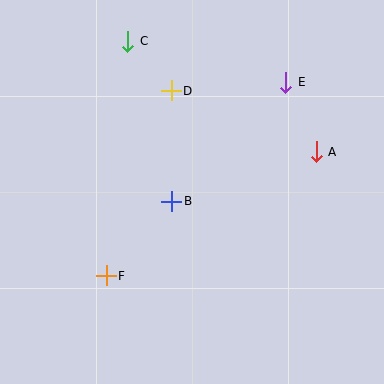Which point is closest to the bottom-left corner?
Point F is closest to the bottom-left corner.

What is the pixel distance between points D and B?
The distance between D and B is 110 pixels.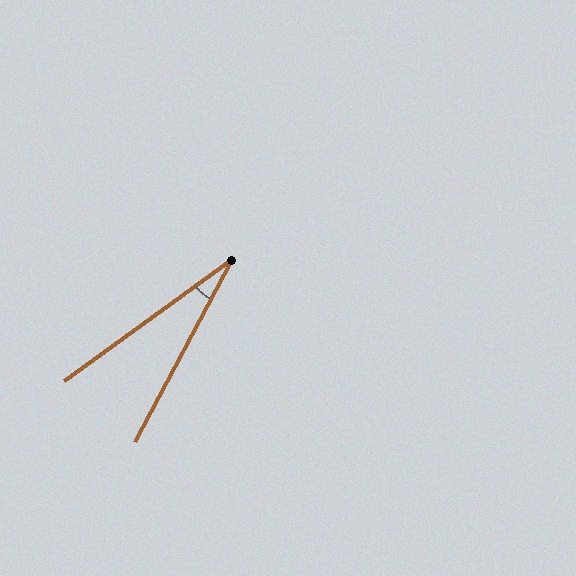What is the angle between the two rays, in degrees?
Approximately 26 degrees.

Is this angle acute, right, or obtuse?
It is acute.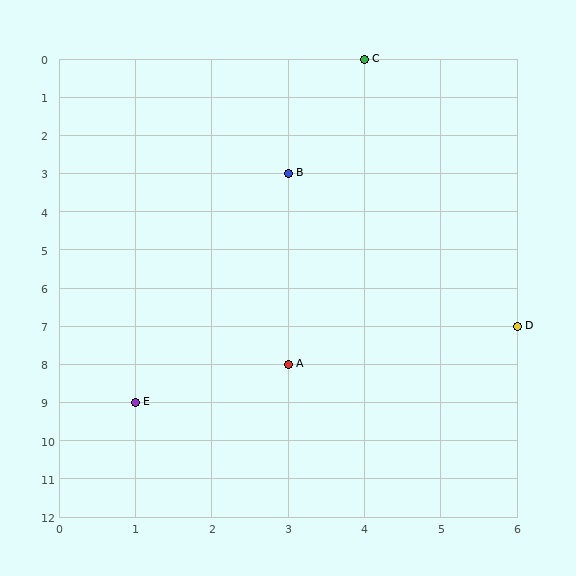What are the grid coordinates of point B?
Point B is at grid coordinates (3, 3).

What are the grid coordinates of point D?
Point D is at grid coordinates (6, 7).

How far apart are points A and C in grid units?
Points A and C are 1 column and 8 rows apart (about 8.1 grid units diagonally).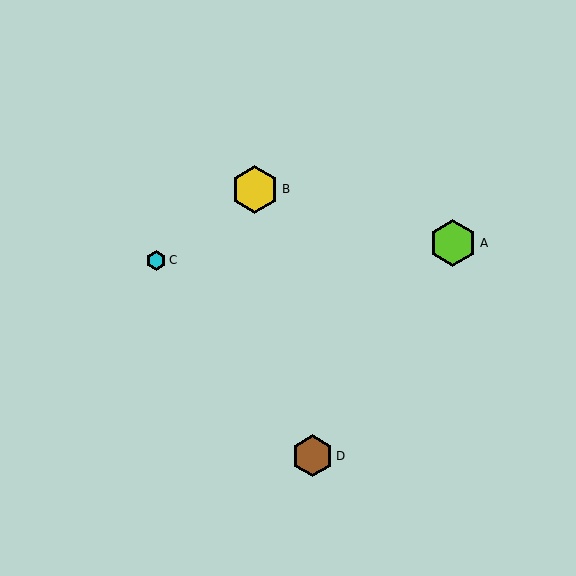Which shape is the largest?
The yellow hexagon (labeled B) is the largest.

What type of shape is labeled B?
Shape B is a yellow hexagon.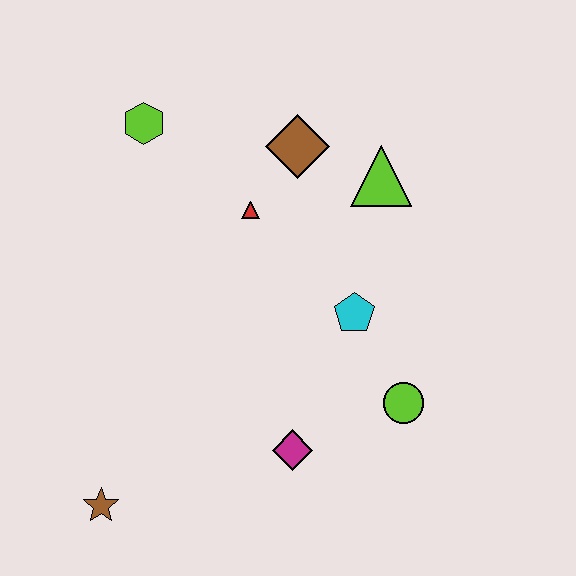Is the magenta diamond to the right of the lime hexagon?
Yes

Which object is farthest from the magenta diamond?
The lime hexagon is farthest from the magenta diamond.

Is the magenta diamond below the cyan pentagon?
Yes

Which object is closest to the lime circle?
The cyan pentagon is closest to the lime circle.